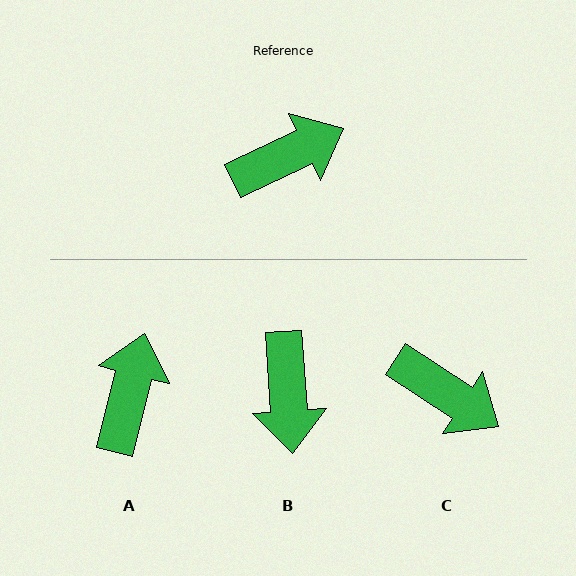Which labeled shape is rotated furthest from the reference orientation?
B, about 111 degrees away.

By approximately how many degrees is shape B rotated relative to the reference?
Approximately 111 degrees clockwise.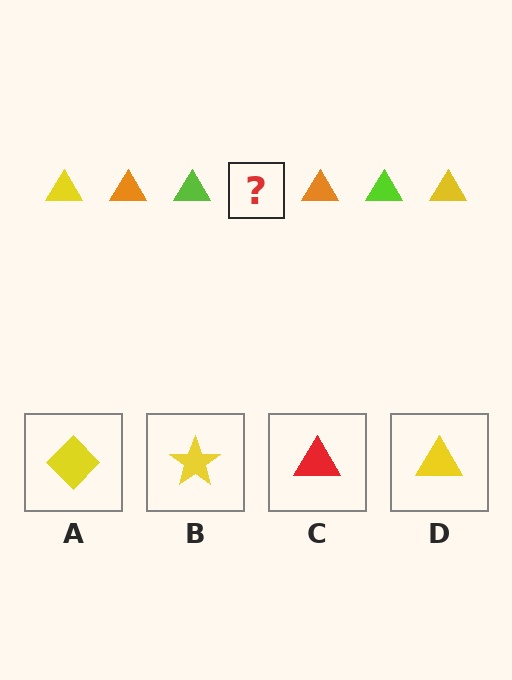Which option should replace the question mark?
Option D.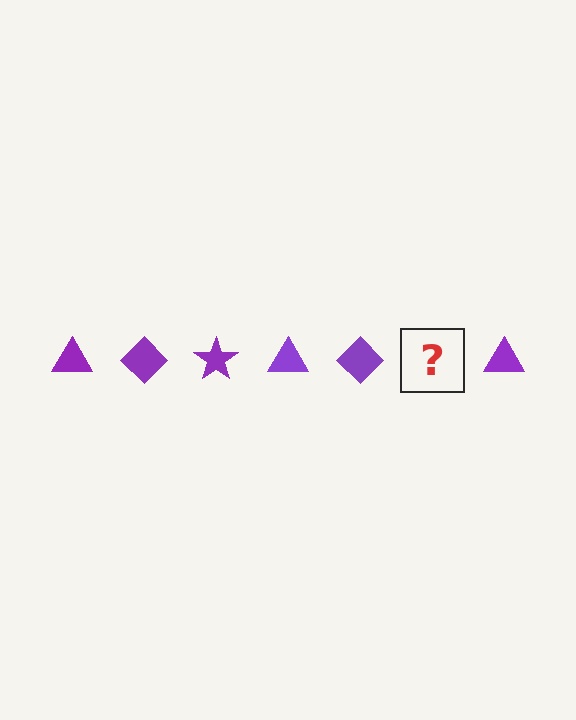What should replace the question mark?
The question mark should be replaced with a purple star.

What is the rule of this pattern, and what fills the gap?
The rule is that the pattern cycles through triangle, diamond, star shapes in purple. The gap should be filled with a purple star.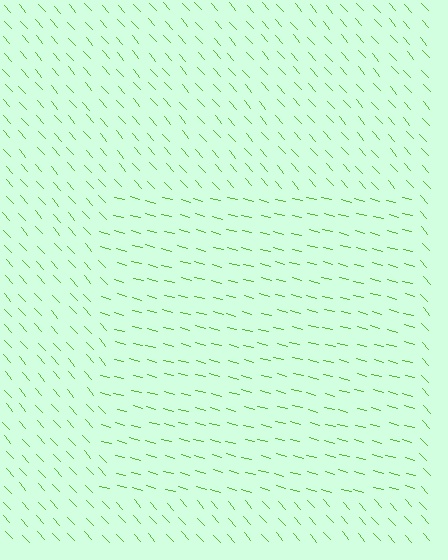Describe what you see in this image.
The image is filled with small lime line segments. A rectangle region in the image has lines oriented differently from the surrounding lines, creating a visible texture boundary.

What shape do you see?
I see a rectangle.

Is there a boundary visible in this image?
Yes, there is a texture boundary formed by a change in line orientation.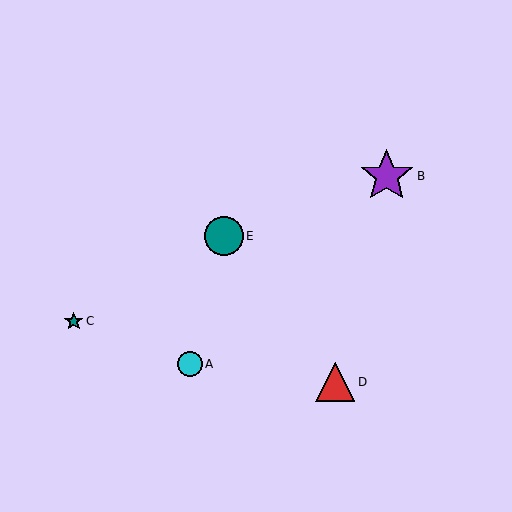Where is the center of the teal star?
The center of the teal star is at (74, 321).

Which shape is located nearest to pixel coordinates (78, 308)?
The teal star (labeled C) at (74, 321) is nearest to that location.